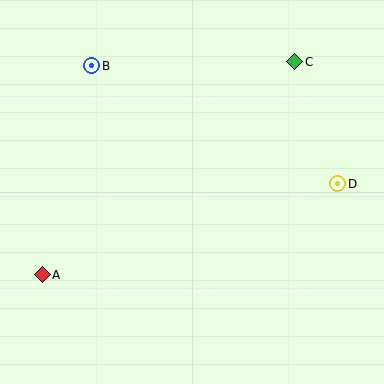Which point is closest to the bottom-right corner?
Point D is closest to the bottom-right corner.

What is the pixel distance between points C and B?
The distance between C and B is 203 pixels.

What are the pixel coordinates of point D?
Point D is at (338, 184).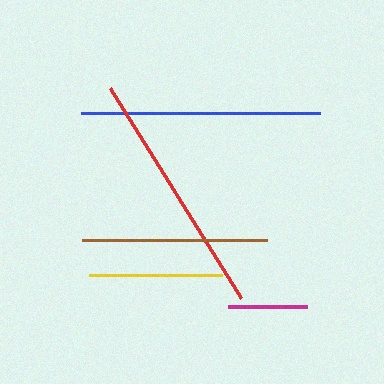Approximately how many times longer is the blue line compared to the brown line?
The blue line is approximately 1.3 times the length of the brown line.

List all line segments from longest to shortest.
From longest to shortest: red, blue, brown, yellow, magenta.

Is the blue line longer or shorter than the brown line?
The blue line is longer than the brown line.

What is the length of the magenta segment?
The magenta segment is approximately 79 pixels long.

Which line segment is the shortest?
The magenta line is the shortest at approximately 79 pixels.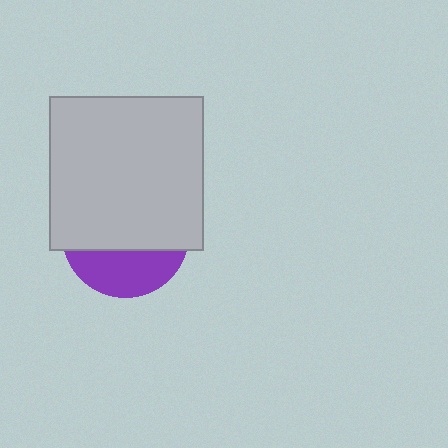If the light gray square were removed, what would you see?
You would see the complete purple circle.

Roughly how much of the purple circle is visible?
A small part of it is visible (roughly 33%).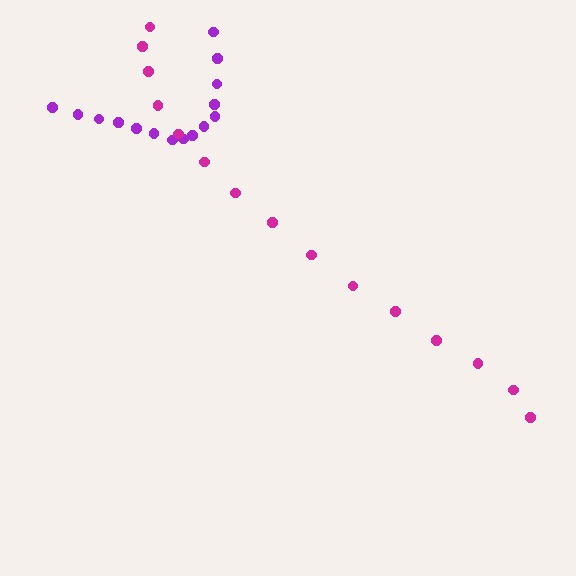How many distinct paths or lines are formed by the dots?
There are 2 distinct paths.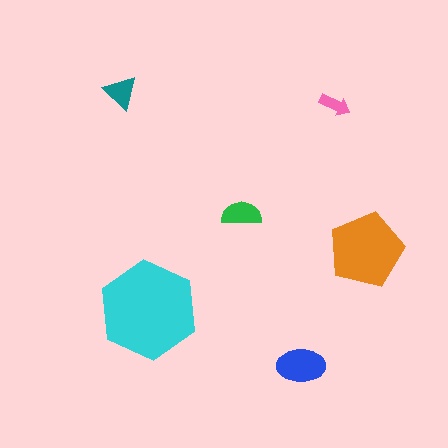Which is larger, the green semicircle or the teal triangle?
The green semicircle.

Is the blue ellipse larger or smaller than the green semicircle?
Larger.